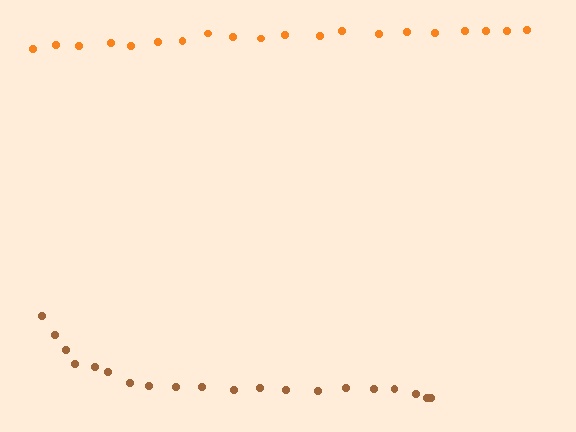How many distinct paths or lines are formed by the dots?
There are 2 distinct paths.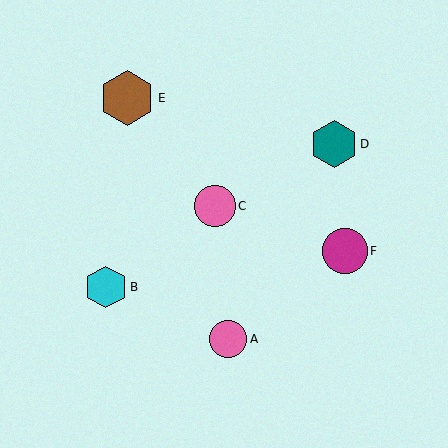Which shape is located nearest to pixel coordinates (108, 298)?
The cyan hexagon (labeled B) at (106, 287) is nearest to that location.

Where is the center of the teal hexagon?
The center of the teal hexagon is at (334, 144).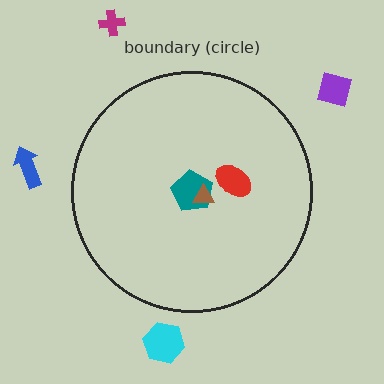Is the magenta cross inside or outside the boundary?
Outside.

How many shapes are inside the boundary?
3 inside, 4 outside.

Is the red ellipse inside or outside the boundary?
Inside.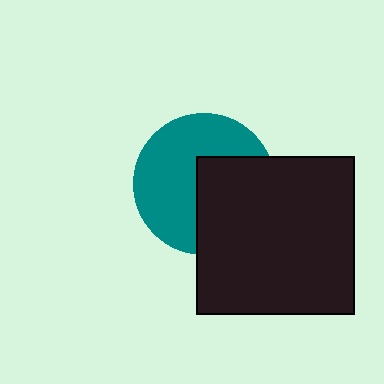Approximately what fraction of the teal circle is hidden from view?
Roughly 43% of the teal circle is hidden behind the black square.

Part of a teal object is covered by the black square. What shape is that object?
It is a circle.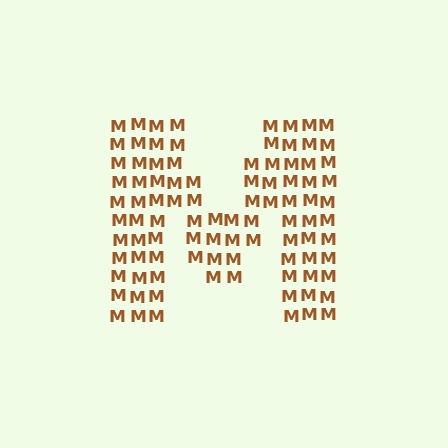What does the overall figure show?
The overall figure shows the letter M.